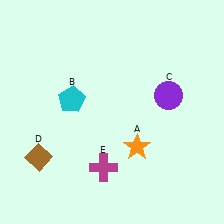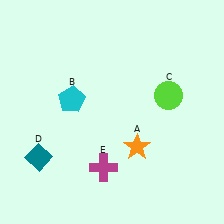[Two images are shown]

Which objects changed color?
C changed from purple to lime. D changed from brown to teal.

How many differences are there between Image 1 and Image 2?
There are 2 differences between the two images.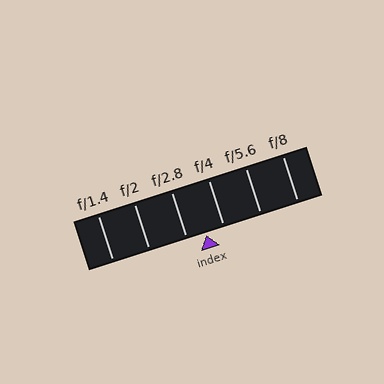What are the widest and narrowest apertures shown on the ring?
The widest aperture shown is f/1.4 and the narrowest is f/8.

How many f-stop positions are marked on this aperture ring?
There are 6 f-stop positions marked.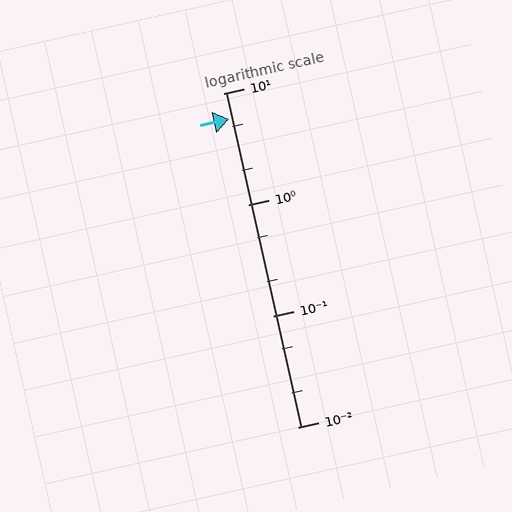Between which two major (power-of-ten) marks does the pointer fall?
The pointer is between 1 and 10.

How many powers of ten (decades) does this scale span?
The scale spans 3 decades, from 0.01 to 10.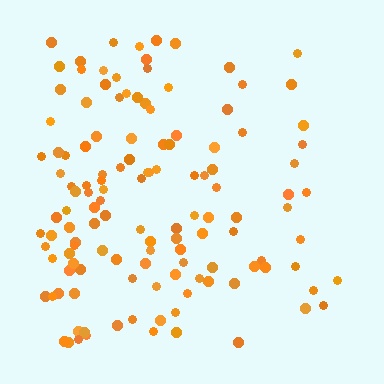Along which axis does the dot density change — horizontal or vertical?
Horizontal.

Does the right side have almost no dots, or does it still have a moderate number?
Still a moderate number, just noticeably fewer than the left.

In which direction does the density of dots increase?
From right to left, with the left side densest.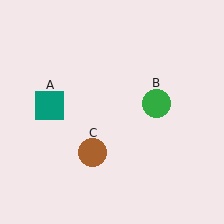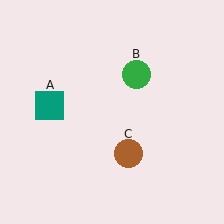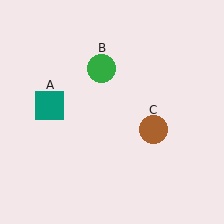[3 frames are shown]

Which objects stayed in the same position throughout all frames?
Teal square (object A) remained stationary.